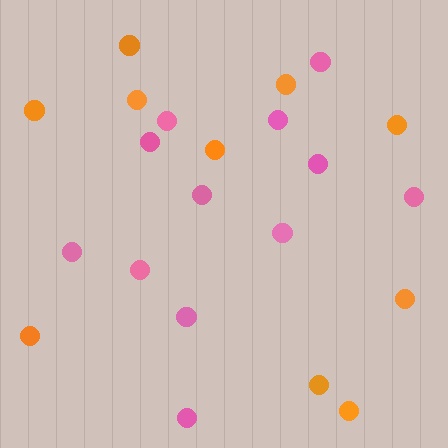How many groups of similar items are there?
There are 2 groups: one group of orange circles (10) and one group of pink circles (12).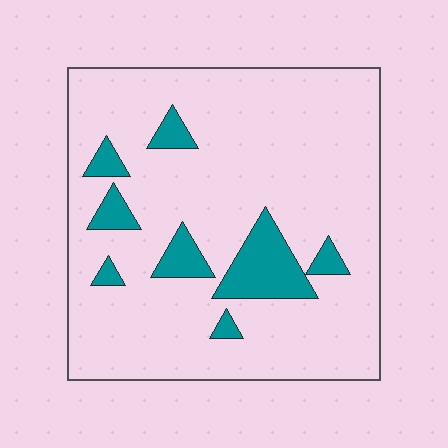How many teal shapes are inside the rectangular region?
8.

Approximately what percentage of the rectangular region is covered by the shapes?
Approximately 15%.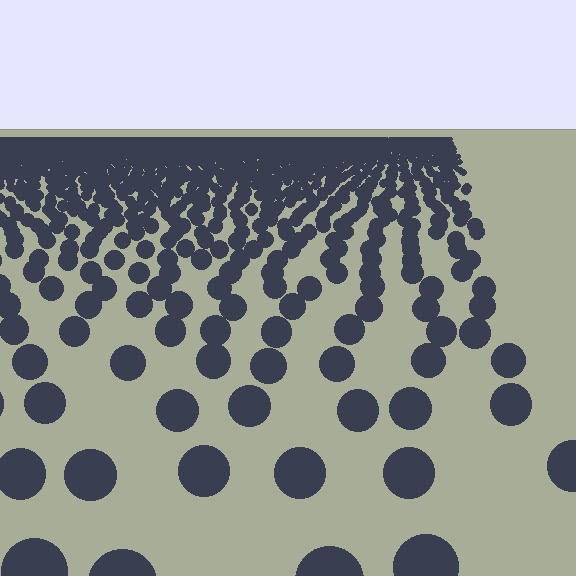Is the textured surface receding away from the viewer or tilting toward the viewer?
The surface is receding away from the viewer. Texture elements get smaller and denser toward the top.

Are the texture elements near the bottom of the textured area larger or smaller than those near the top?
Larger. Near the bottom, elements are closer to the viewer and appear at a bigger on-screen size.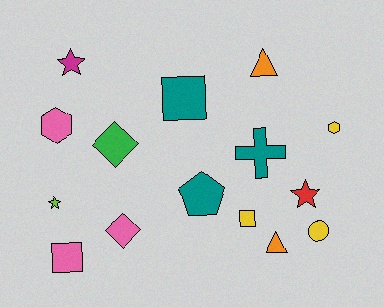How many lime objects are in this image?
There is 1 lime object.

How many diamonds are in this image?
There are 2 diamonds.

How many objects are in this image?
There are 15 objects.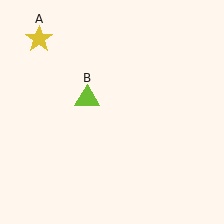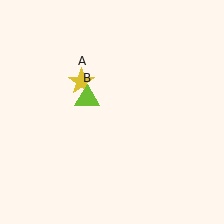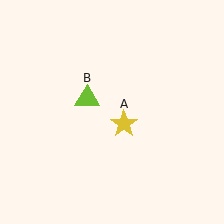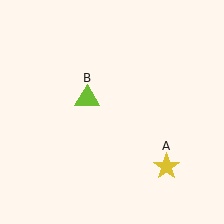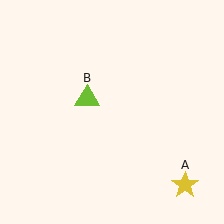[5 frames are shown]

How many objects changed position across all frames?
1 object changed position: yellow star (object A).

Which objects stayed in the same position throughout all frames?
Lime triangle (object B) remained stationary.